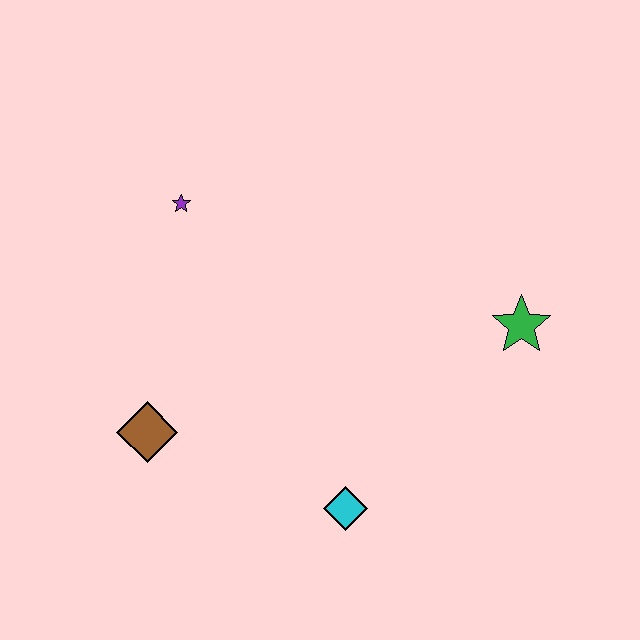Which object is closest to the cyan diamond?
The brown diamond is closest to the cyan diamond.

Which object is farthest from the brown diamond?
The green star is farthest from the brown diamond.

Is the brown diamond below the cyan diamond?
No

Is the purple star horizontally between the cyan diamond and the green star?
No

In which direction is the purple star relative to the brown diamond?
The purple star is above the brown diamond.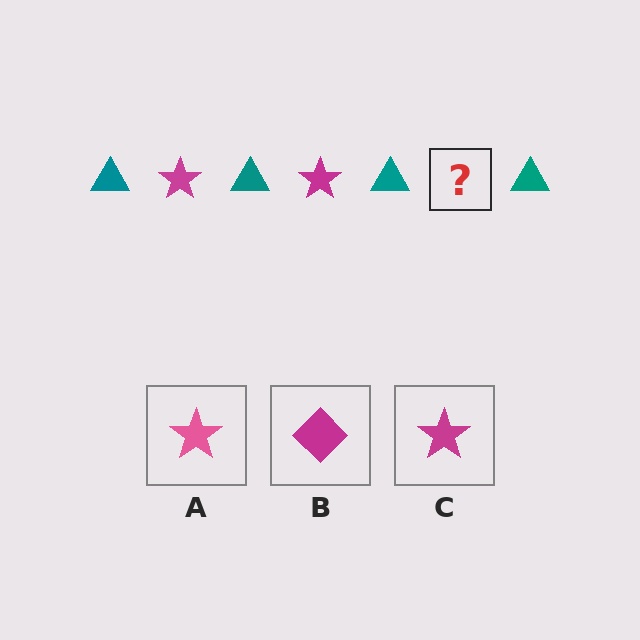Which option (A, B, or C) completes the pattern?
C.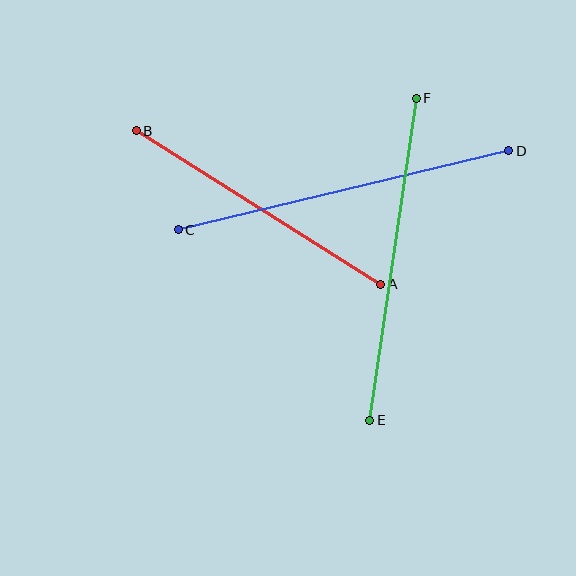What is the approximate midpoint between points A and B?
The midpoint is at approximately (259, 207) pixels.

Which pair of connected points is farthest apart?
Points C and D are farthest apart.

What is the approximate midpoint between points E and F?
The midpoint is at approximately (393, 259) pixels.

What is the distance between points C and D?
The distance is approximately 340 pixels.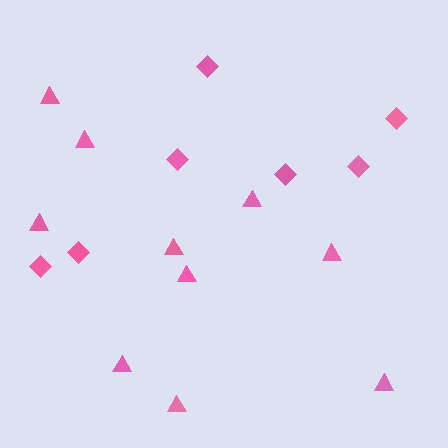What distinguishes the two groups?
There are 2 groups: one group of diamonds (7) and one group of triangles (10).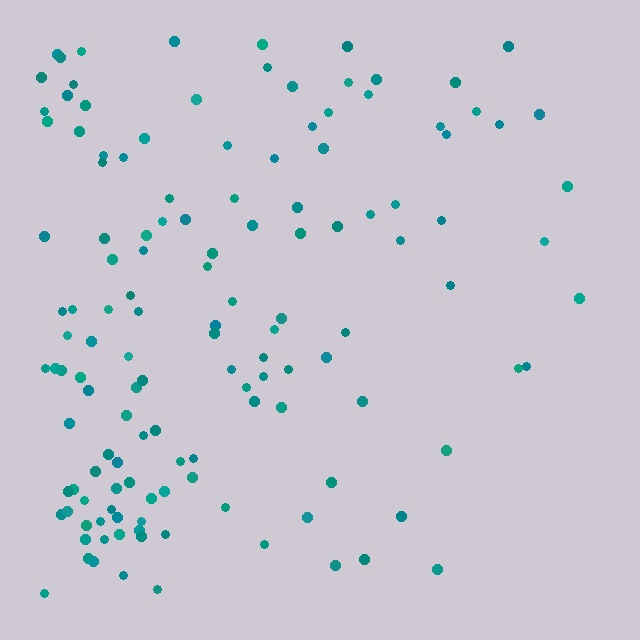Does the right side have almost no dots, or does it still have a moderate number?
Still a moderate number, just noticeably fewer than the left.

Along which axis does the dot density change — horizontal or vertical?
Horizontal.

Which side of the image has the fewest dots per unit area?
The right.